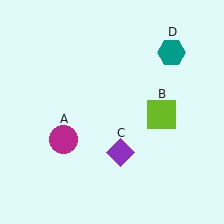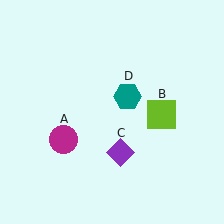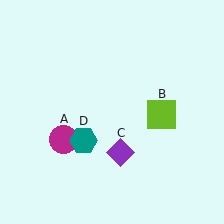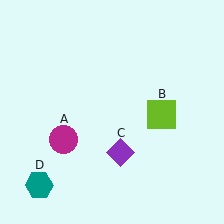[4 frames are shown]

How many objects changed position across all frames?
1 object changed position: teal hexagon (object D).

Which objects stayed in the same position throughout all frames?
Magenta circle (object A) and lime square (object B) and purple diamond (object C) remained stationary.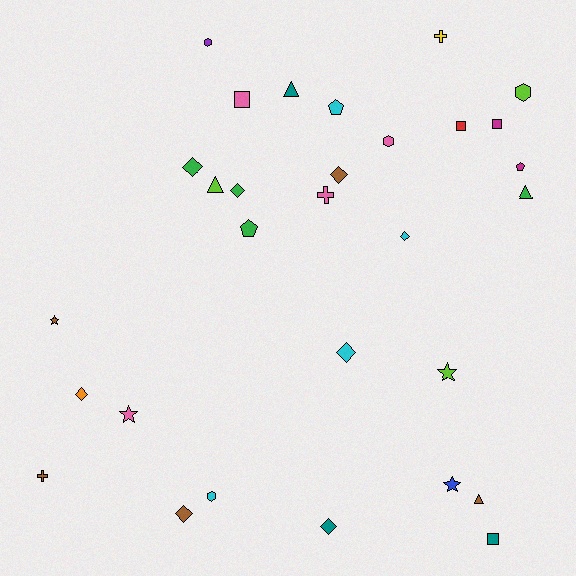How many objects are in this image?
There are 30 objects.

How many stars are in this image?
There are 4 stars.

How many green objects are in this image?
There are 4 green objects.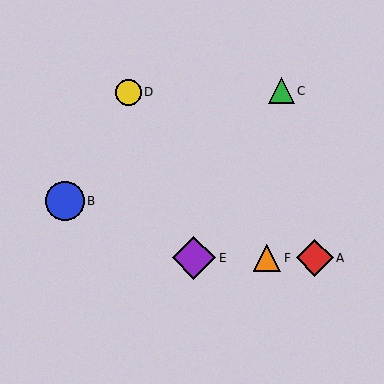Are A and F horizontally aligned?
Yes, both are at y≈258.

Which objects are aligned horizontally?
Objects A, E, F are aligned horizontally.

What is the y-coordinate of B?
Object B is at y≈201.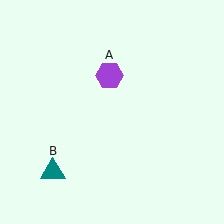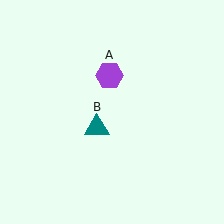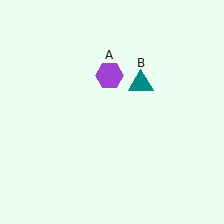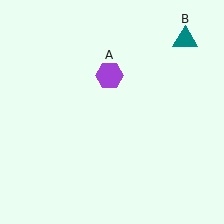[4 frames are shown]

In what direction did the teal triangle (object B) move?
The teal triangle (object B) moved up and to the right.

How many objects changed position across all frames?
1 object changed position: teal triangle (object B).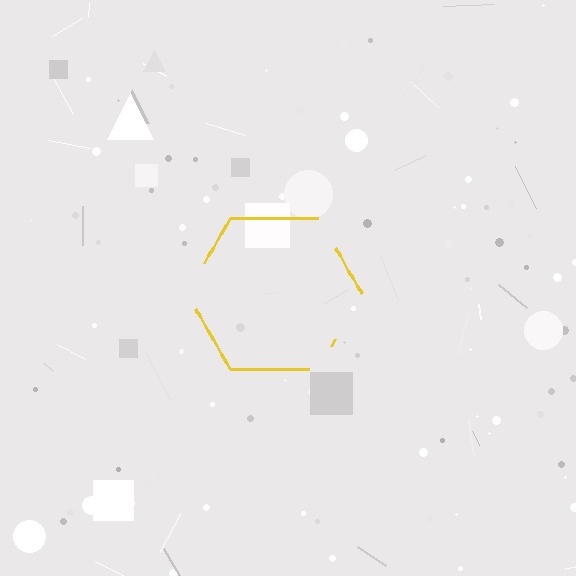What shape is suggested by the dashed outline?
The dashed outline suggests a hexagon.